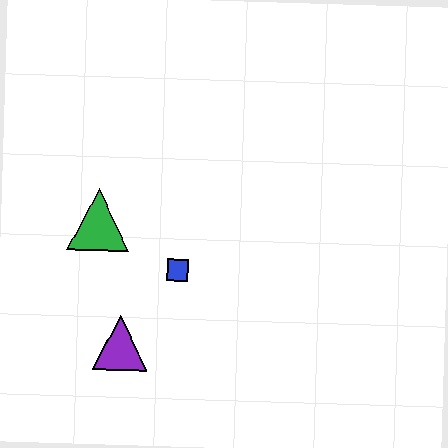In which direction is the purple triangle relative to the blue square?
The purple triangle is below the blue square.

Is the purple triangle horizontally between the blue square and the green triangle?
Yes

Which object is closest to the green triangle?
The blue square is closest to the green triangle.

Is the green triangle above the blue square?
Yes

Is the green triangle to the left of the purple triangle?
Yes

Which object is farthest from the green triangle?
The purple triangle is farthest from the green triangle.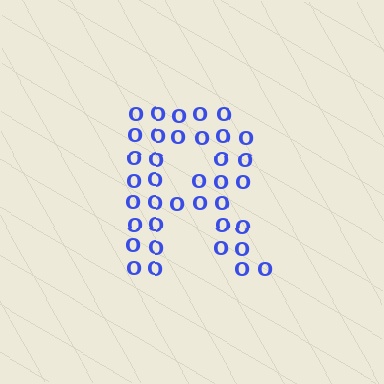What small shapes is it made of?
It is made of small letter O's.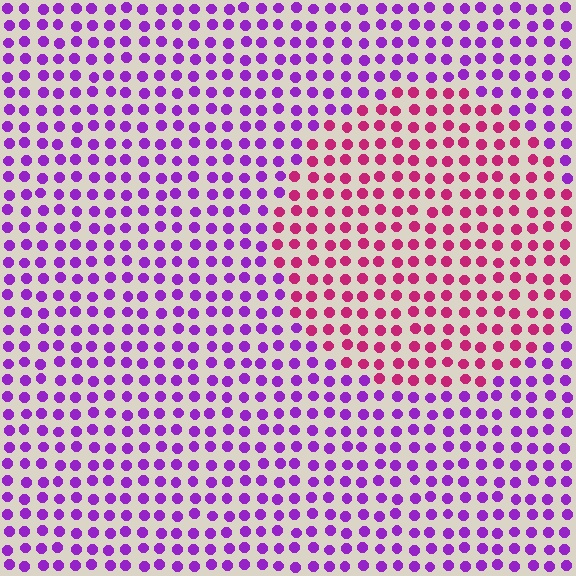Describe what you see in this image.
The image is filled with small purple elements in a uniform arrangement. A circle-shaped region is visible where the elements are tinted to a slightly different hue, forming a subtle color boundary.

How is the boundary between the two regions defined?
The boundary is defined purely by a slight shift in hue (about 48 degrees). Spacing, size, and orientation are identical on both sides.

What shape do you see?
I see a circle.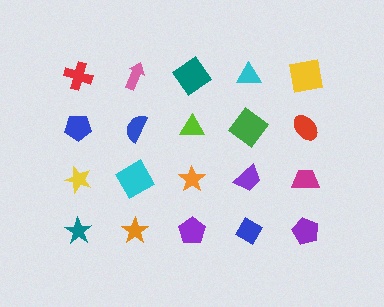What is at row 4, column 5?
A purple pentagon.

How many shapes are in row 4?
5 shapes.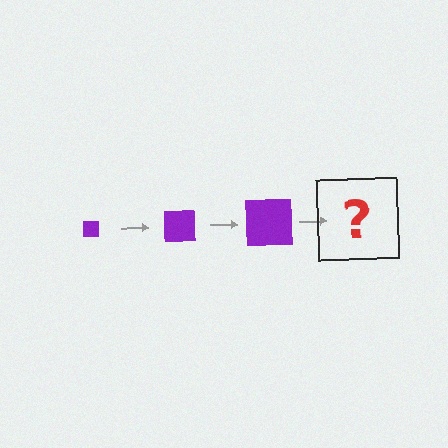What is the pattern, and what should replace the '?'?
The pattern is that the square gets progressively larger each step. The '?' should be a purple square, larger than the previous one.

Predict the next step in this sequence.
The next step is a purple square, larger than the previous one.